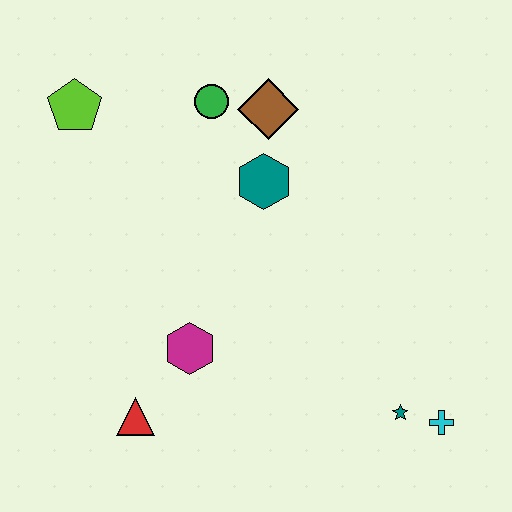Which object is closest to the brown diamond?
The green circle is closest to the brown diamond.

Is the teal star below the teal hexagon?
Yes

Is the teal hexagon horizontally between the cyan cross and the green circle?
Yes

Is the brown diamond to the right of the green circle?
Yes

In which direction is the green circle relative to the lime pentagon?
The green circle is to the right of the lime pentagon.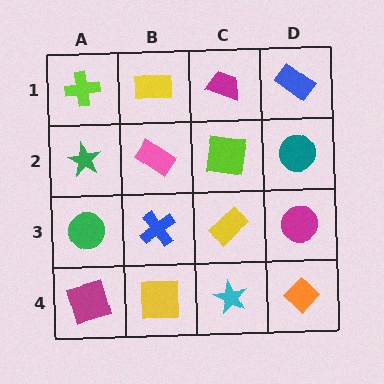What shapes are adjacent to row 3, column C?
A lime square (row 2, column C), a cyan star (row 4, column C), a blue cross (row 3, column B), a magenta circle (row 3, column D).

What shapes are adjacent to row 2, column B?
A yellow rectangle (row 1, column B), a blue cross (row 3, column B), a green star (row 2, column A), a lime square (row 2, column C).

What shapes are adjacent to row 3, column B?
A pink rectangle (row 2, column B), a yellow square (row 4, column B), a green circle (row 3, column A), a yellow rectangle (row 3, column C).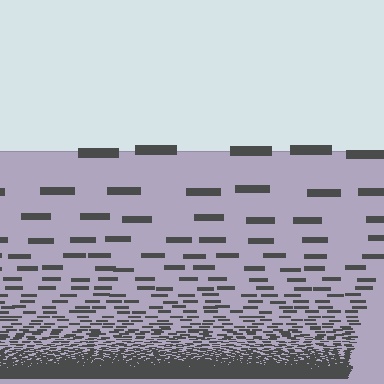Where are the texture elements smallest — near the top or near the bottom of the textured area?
Near the bottom.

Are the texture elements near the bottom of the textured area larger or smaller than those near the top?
Smaller. The gradient is inverted — elements near the bottom are smaller and denser.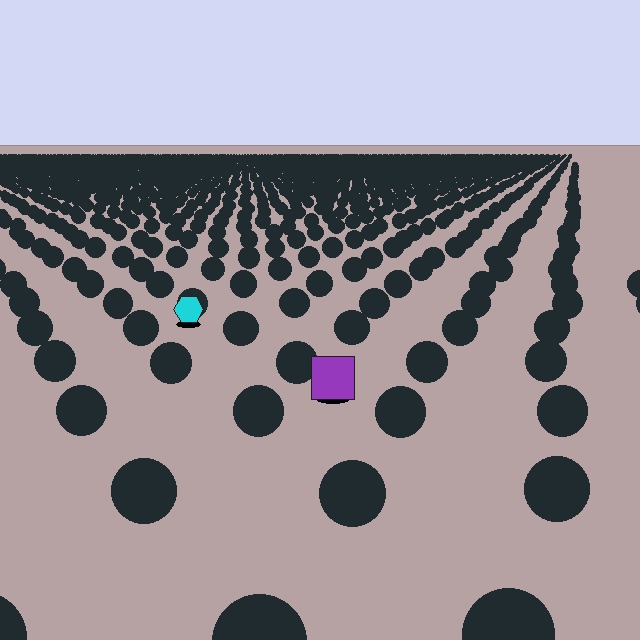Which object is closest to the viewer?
The purple square is closest. The texture marks near it are larger and more spread out.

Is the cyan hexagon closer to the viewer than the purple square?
No. The purple square is closer — you can tell from the texture gradient: the ground texture is coarser near it.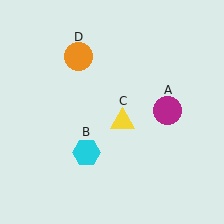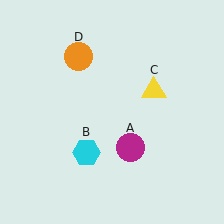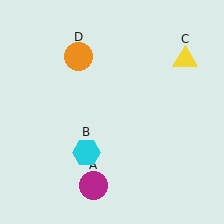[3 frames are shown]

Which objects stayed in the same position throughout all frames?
Cyan hexagon (object B) and orange circle (object D) remained stationary.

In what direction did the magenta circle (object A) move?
The magenta circle (object A) moved down and to the left.